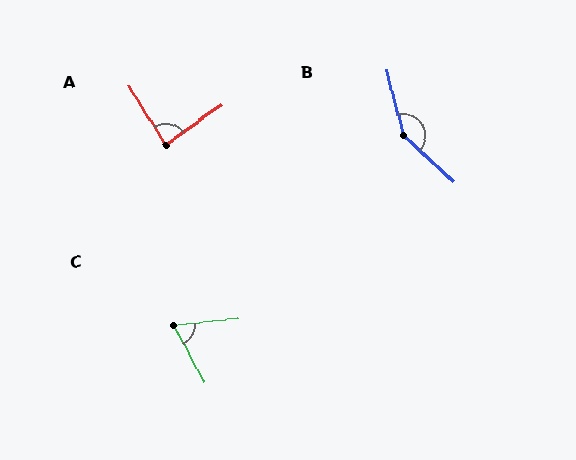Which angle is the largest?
B, at approximately 147 degrees.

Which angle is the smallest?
C, at approximately 68 degrees.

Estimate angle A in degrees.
Approximately 87 degrees.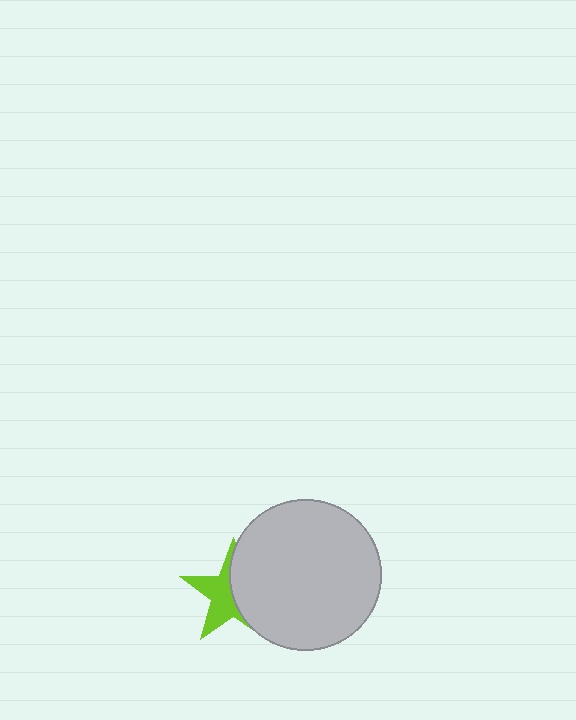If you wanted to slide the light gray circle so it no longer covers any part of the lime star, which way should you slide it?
Slide it right — that is the most direct way to separate the two shapes.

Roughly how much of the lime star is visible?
About half of it is visible (roughly 50%).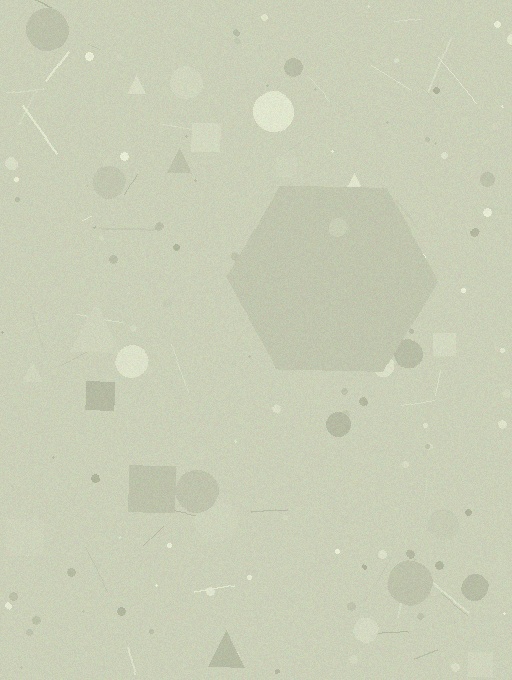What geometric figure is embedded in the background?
A hexagon is embedded in the background.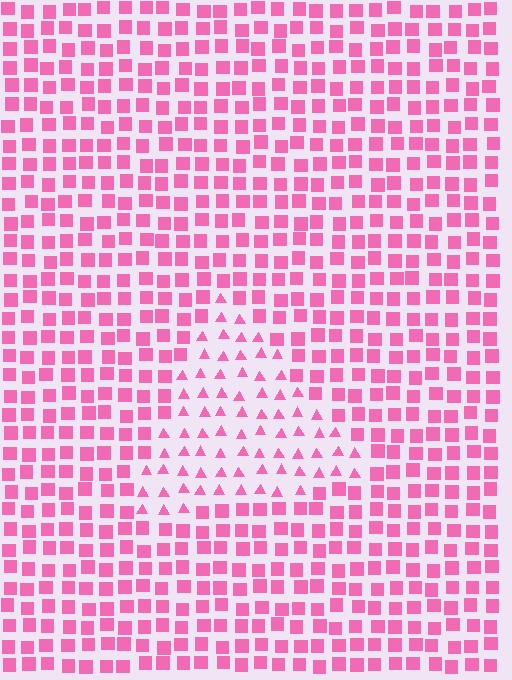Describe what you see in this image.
The image is filled with small pink elements arranged in a uniform grid. A triangle-shaped region contains triangles, while the surrounding area contains squares. The boundary is defined purely by the change in element shape.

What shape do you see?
I see a triangle.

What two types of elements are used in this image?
The image uses triangles inside the triangle region and squares outside it.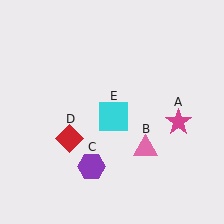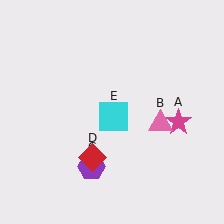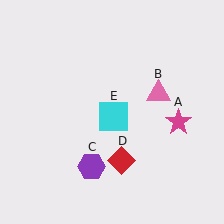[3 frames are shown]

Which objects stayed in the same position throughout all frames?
Magenta star (object A) and purple hexagon (object C) and cyan square (object E) remained stationary.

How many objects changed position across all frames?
2 objects changed position: pink triangle (object B), red diamond (object D).